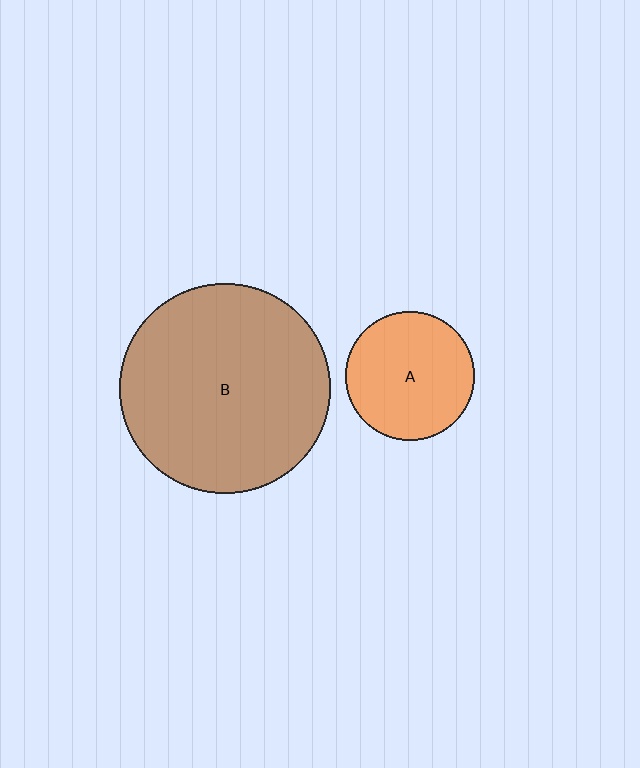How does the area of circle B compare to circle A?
Approximately 2.6 times.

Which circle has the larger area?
Circle B (brown).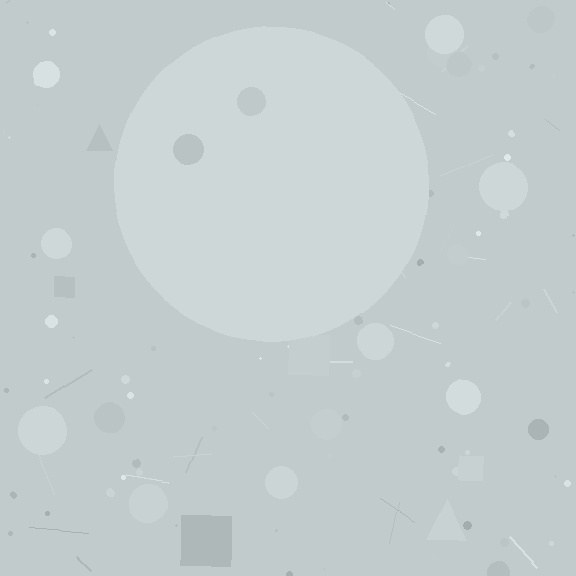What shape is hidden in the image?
A circle is hidden in the image.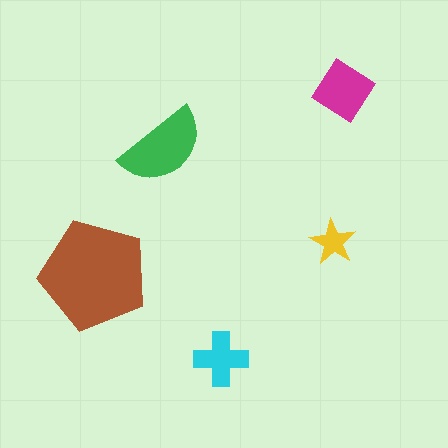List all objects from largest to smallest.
The brown pentagon, the green semicircle, the magenta diamond, the cyan cross, the yellow star.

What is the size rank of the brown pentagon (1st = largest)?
1st.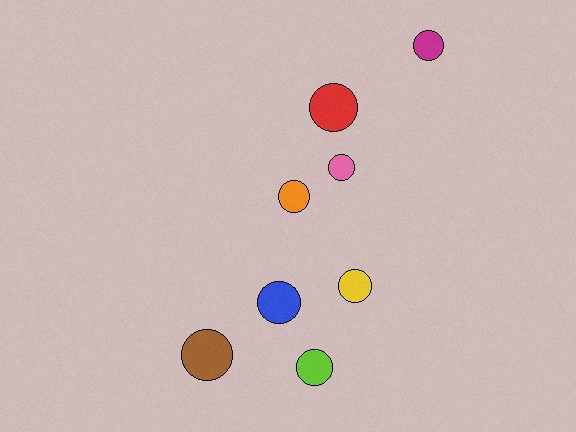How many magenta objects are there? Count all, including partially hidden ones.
There is 1 magenta object.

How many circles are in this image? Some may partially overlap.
There are 8 circles.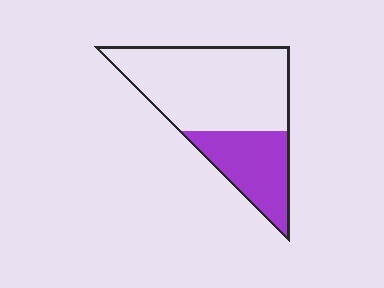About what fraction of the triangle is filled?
About one third (1/3).